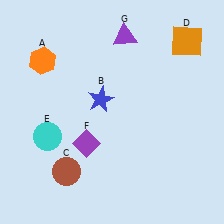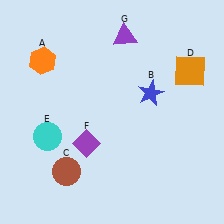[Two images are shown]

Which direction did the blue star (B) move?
The blue star (B) moved right.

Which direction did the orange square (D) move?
The orange square (D) moved down.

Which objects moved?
The objects that moved are: the blue star (B), the orange square (D).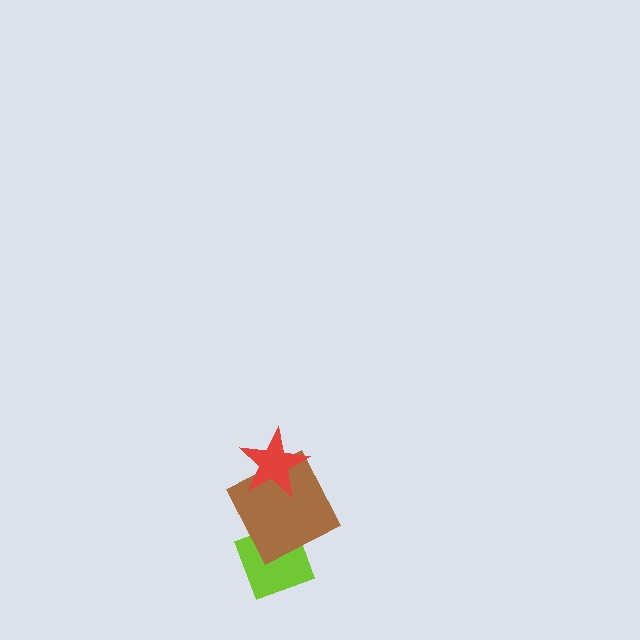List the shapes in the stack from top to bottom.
From top to bottom: the red star, the brown square, the lime diamond.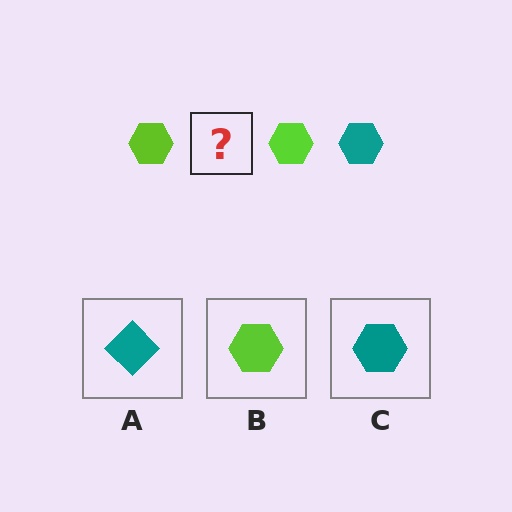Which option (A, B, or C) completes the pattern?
C.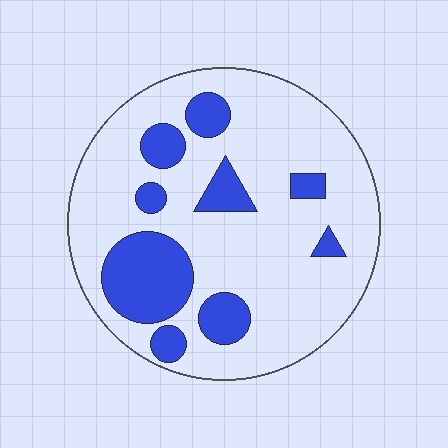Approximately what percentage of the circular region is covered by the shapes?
Approximately 25%.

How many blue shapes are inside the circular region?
9.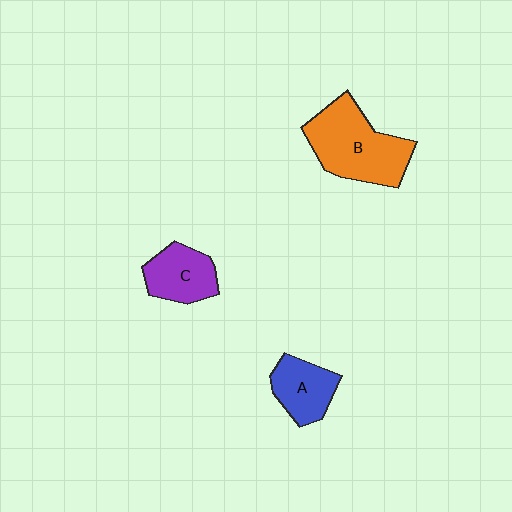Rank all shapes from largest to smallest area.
From largest to smallest: B (orange), C (purple), A (blue).